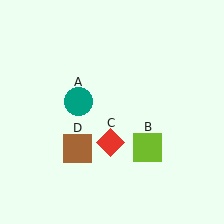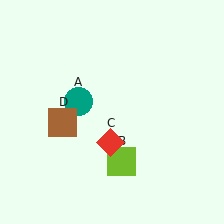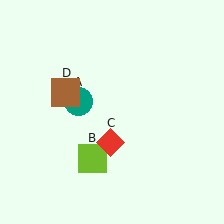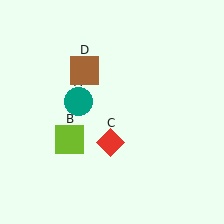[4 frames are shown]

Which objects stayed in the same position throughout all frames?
Teal circle (object A) and red diamond (object C) remained stationary.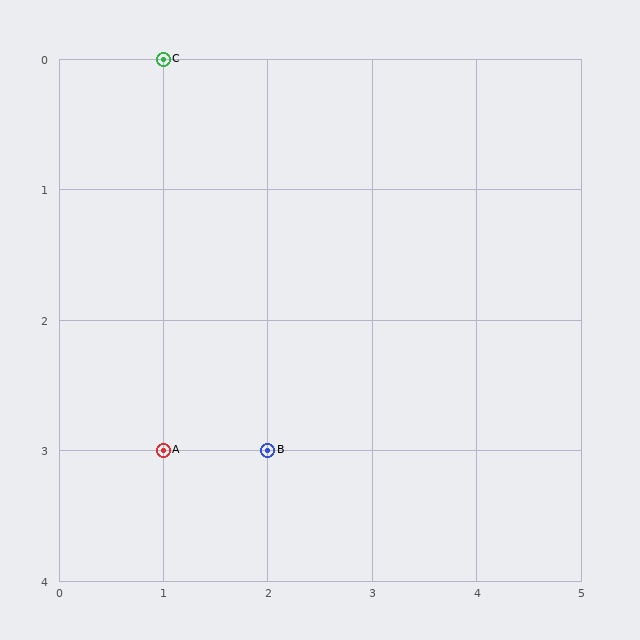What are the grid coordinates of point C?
Point C is at grid coordinates (1, 0).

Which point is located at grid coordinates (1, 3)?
Point A is at (1, 3).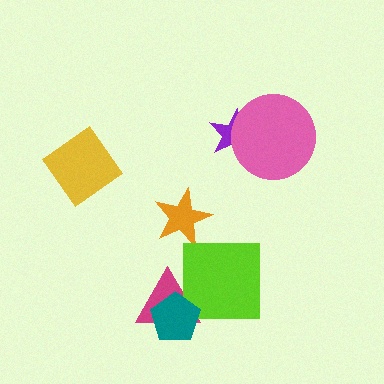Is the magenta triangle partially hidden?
Yes, it is partially covered by another shape.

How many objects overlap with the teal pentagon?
1 object overlaps with the teal pentagon.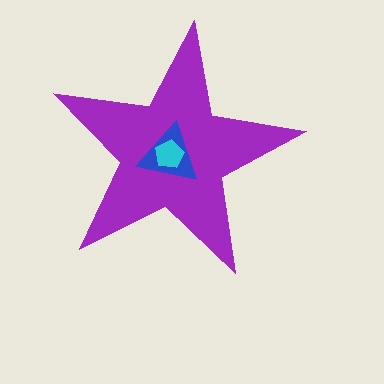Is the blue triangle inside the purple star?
Yes.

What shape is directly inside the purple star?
The blue triangle.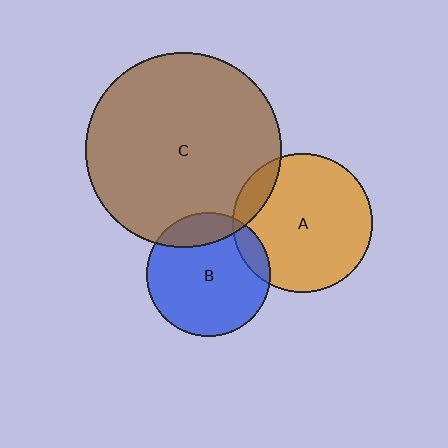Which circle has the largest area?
Circle C (brown).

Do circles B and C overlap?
Yes.